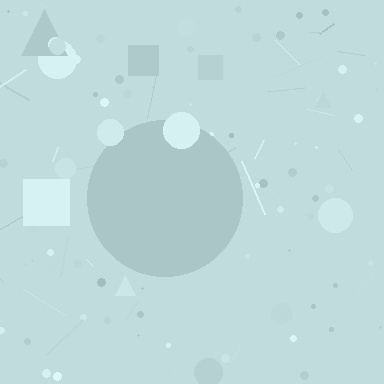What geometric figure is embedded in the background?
A circle is embedded in the background.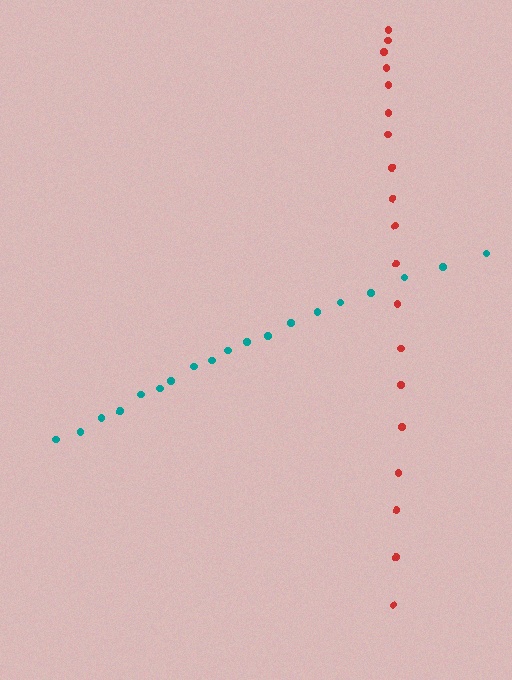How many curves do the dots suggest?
There are 2 distinct paths.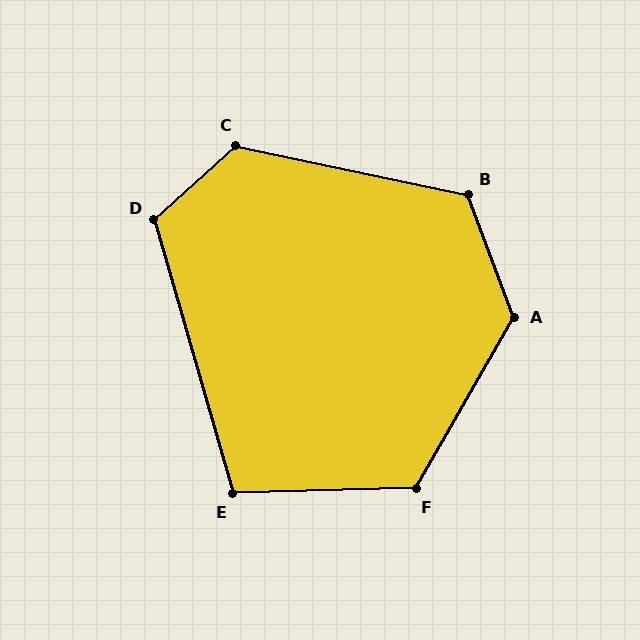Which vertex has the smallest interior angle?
E, at approximately 105 degrees.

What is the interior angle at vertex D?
Approximately 116 degrees (obtuse).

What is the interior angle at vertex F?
Approximately 121 degrees (obtuse).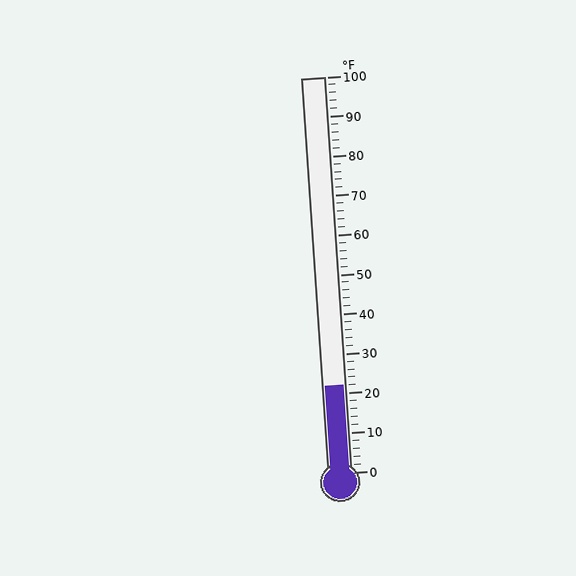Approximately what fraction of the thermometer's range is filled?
The thermometer is filled to approximately 20% of its range.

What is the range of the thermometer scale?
The thermometer scale ranges from 0°F to 100°F.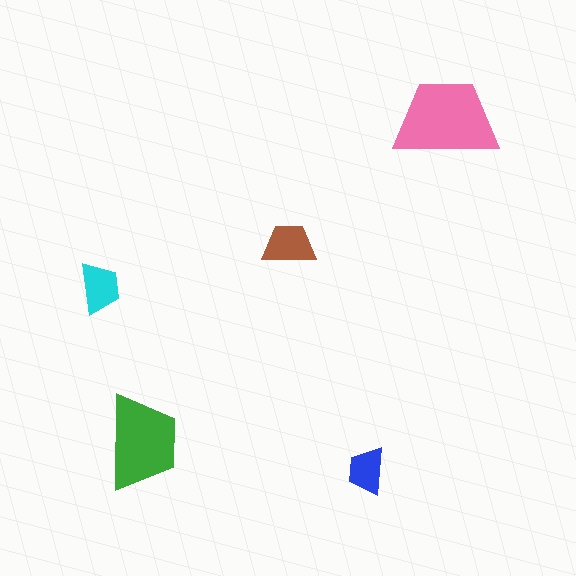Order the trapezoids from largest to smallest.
the pink one, the green one, the brown one, the cyan one, the blue one.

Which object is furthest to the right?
The pink trapezoid is rightmost.